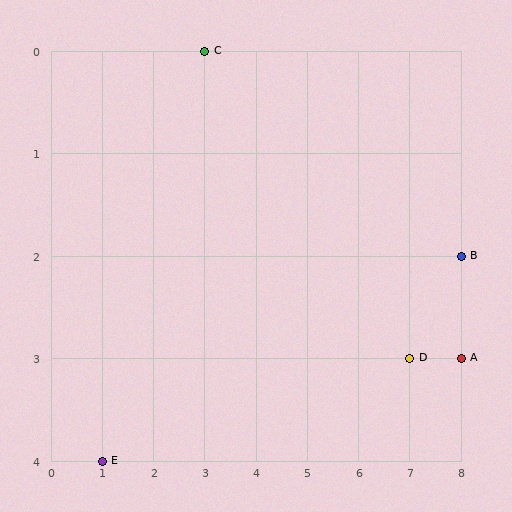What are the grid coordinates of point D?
Point D is at grid coordinates (7, 3).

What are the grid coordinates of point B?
Point B is at grid coordinates (8, 2).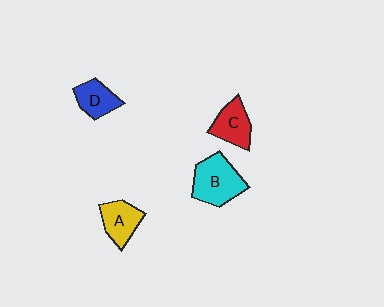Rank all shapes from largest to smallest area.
From largest to smallest: B (cyan), C (red), A (yellow), D (blue).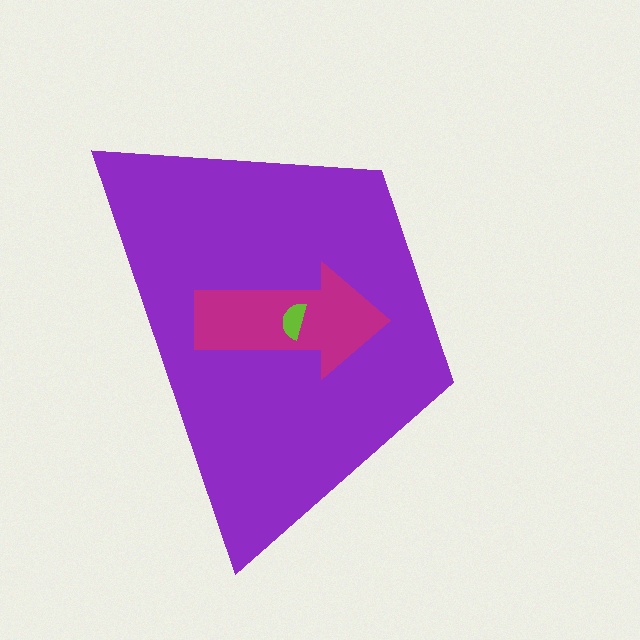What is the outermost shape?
The purple trapezoid.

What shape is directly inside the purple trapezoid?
The magenta arrow.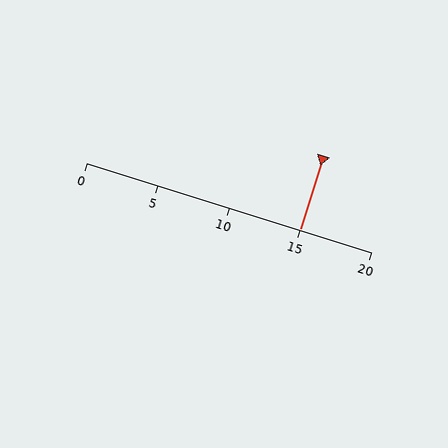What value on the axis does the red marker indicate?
The marker indicates approximately 15.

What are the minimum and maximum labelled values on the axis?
The axis runs from 0 to 20.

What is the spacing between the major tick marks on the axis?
The major ticks are spaced 5 apart.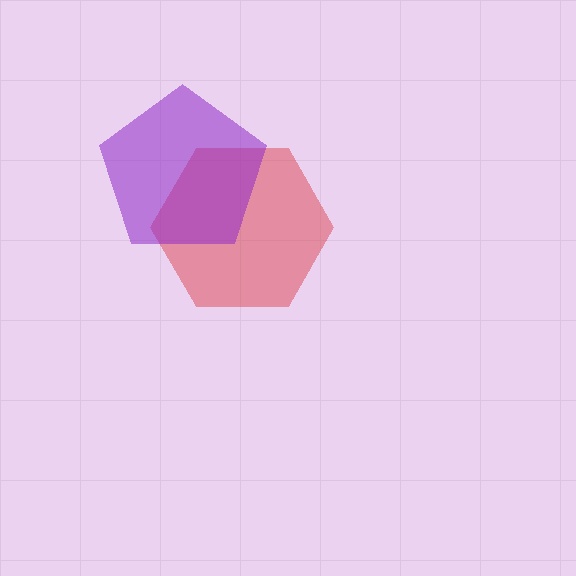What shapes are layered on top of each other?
The layered shapes are: a red hexagon, a purple pentagon.